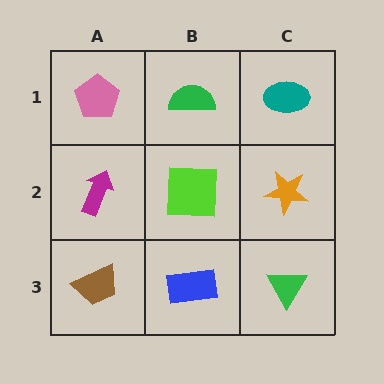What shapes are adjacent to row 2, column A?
A pink pentagon (row 1, column A), a brown trapezoid (row 3, column A), a lime square (row 2, column B).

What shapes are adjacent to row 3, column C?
An orange star (row 2, column C), a blue rectangle (row 3, column B).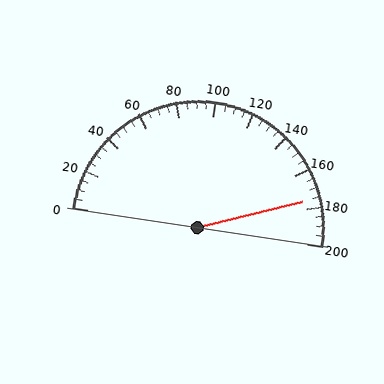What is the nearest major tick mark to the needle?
The nearest major tick mark is 180.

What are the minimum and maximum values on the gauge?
The gauge ranges from 0 to 200.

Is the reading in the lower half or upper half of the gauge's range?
The reading is in the upper half of the range (0 to 200).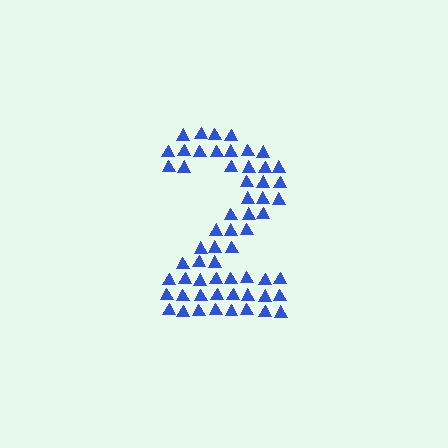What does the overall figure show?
The overall figure shows the digit 2.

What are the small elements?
The small elements are triangles.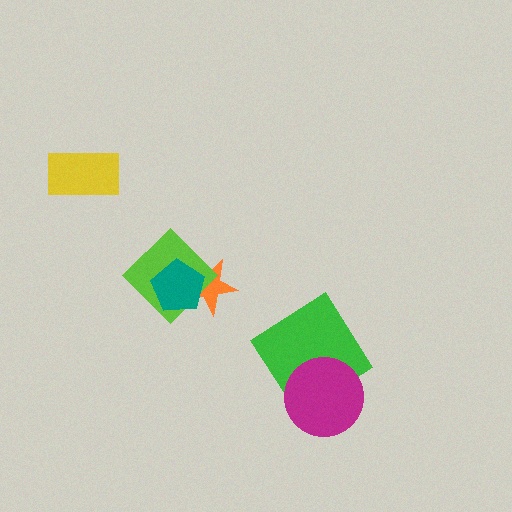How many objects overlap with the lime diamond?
2 objects overlap with the lime diamond.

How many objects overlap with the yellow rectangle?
0 objects overlap with the yellow rectangle.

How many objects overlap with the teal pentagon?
2 objects overlap with the teal pentagon.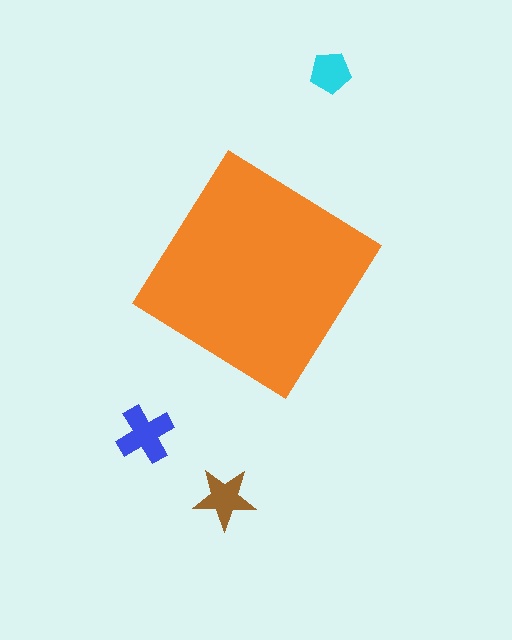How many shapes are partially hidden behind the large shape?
0 shapes are partially hidden.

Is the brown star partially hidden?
No, the brown star is fully visible.